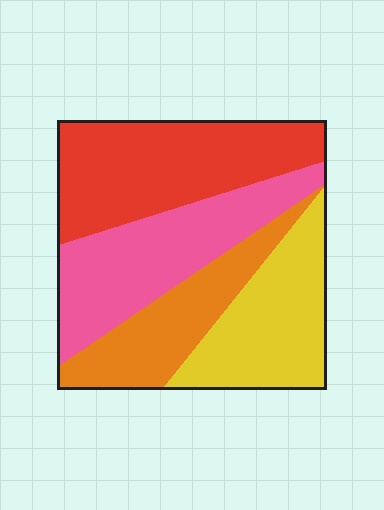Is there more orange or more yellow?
Yellow.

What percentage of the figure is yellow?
Yellow covers around 25% of the figure.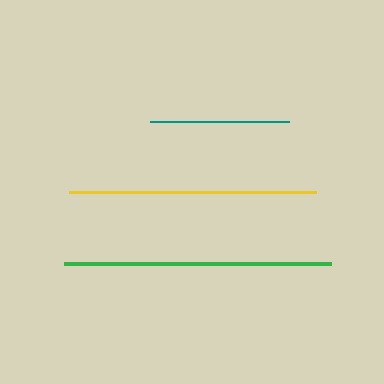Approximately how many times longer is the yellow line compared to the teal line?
The yellow line is approximately 1.8 times the length of the teal line.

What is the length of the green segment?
The green segment is approximately 268 pixels long.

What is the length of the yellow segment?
The yellow segment is approximately 247 pixels long.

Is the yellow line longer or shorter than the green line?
The green line is longer than the yellow line.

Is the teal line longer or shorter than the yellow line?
The yellow line is longer than the teal line.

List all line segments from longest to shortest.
From longest to shortest: green, yellow, teal.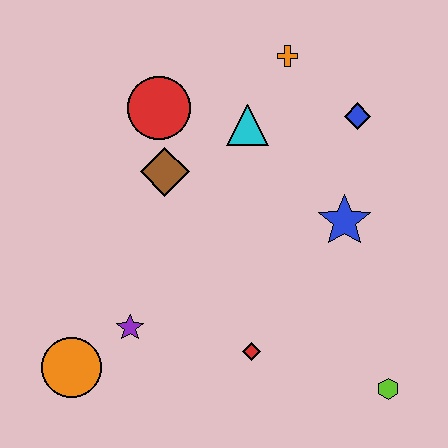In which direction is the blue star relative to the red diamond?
The blue star is above the red diamond.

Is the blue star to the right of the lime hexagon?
No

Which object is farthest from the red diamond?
The orange cross is farthest from the red diamond.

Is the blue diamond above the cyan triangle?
Yes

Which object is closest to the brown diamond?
The red circle is closest to the brown diamond.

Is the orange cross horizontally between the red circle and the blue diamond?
Yes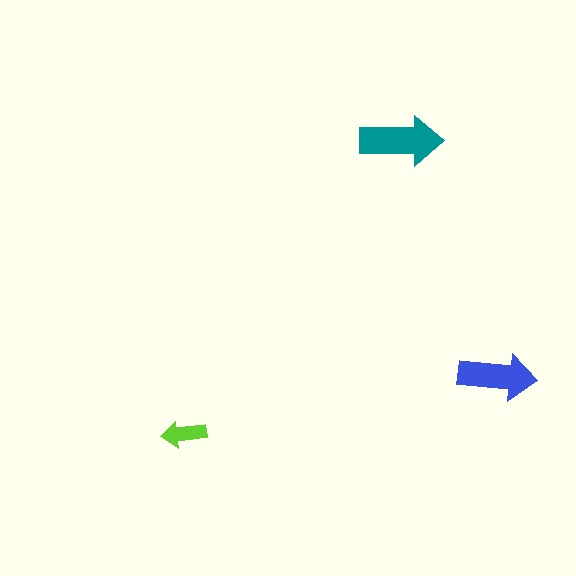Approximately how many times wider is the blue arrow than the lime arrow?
About 1.5 times wider.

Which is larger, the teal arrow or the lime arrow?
The teal one.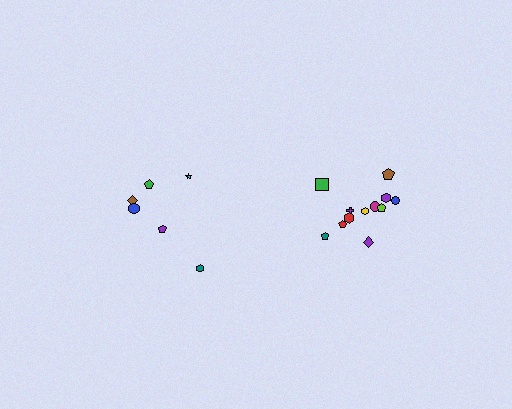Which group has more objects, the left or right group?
The right group.